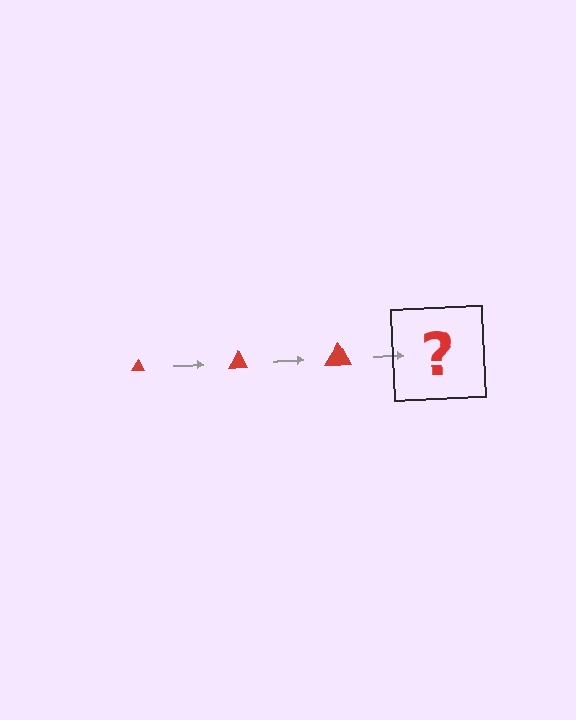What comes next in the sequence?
The next element should be a red triangle, larger than the previous one.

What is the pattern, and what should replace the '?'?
The pattern is that the triangle gets progressively larger each step. The '?' should be a red triangle, larger than the previous one.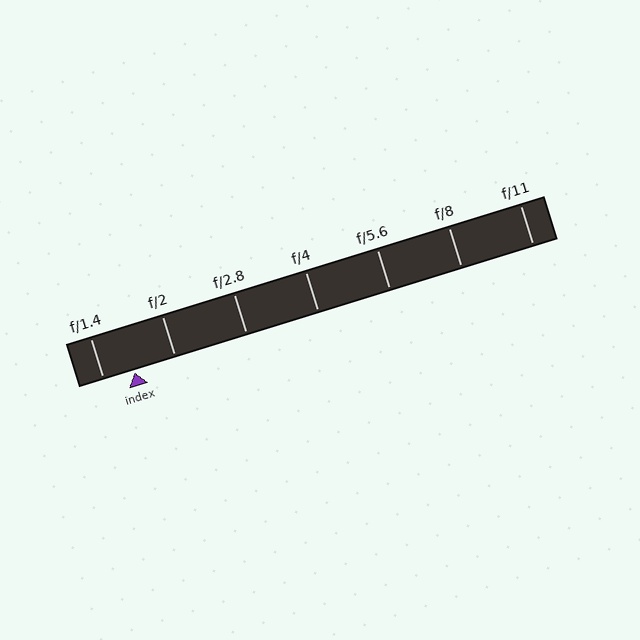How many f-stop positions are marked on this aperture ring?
There are 7 f-stop positions marked.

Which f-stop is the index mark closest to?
The index mark is closest to f/1.4.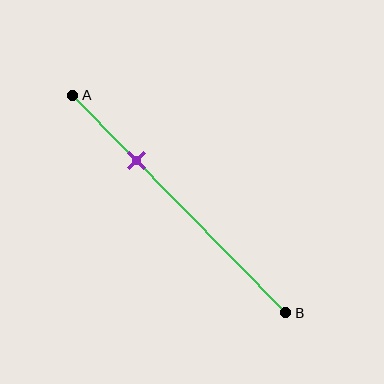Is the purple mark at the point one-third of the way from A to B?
No, the mark is at about 30% from A, not at the 33% one-third point.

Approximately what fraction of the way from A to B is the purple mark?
The purple mark is approximately 30% of the way from A to B.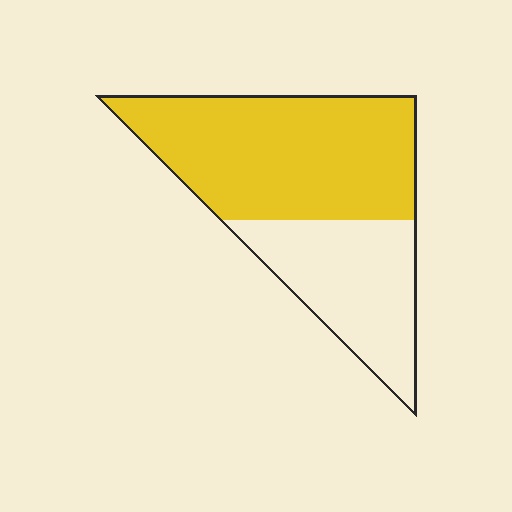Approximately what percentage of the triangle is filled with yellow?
Approximately 60%.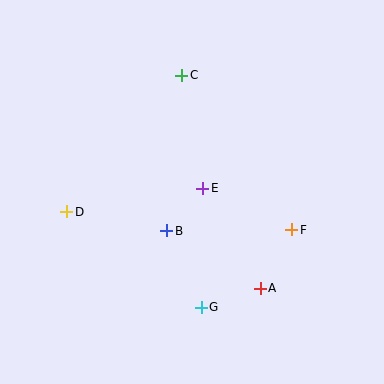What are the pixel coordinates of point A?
Point A is at (260, 288).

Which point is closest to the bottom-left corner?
Point D is closest to the bottom-left corner.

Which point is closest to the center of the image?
Point E at (203, 188) is closest to the center.